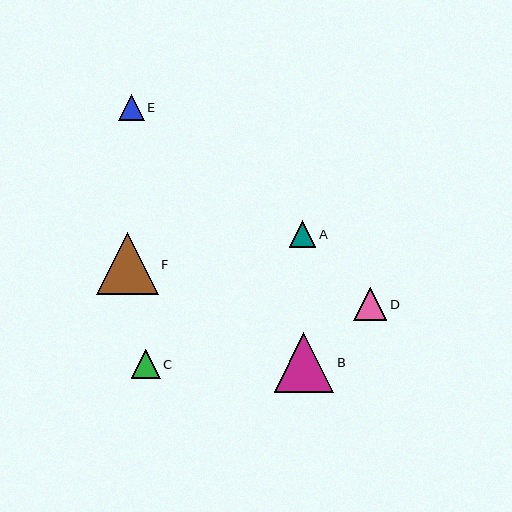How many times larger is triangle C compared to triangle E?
Triangle C is approximately 1.1 times the size of triangle E.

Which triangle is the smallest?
Triangle E is the smallest with a size of approximately 26 pixels.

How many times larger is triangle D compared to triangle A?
Triangle D is approximately 1.3 times the size of triangle A.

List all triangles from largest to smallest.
From largest to smallest: F, B, D, C, A, E.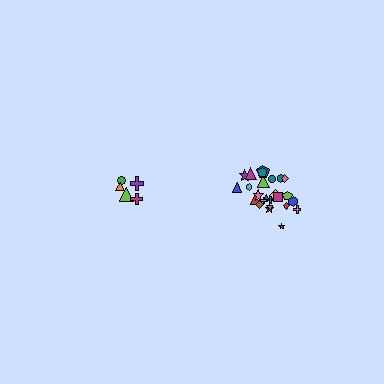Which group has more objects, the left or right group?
The right group.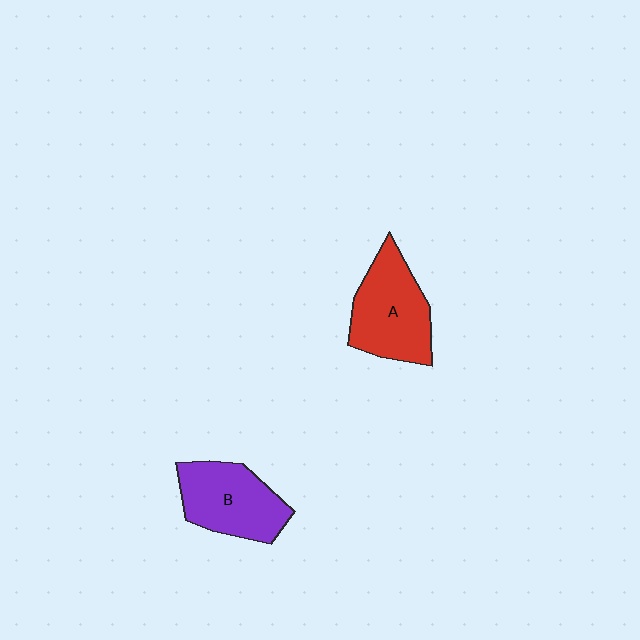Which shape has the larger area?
Shape A (red).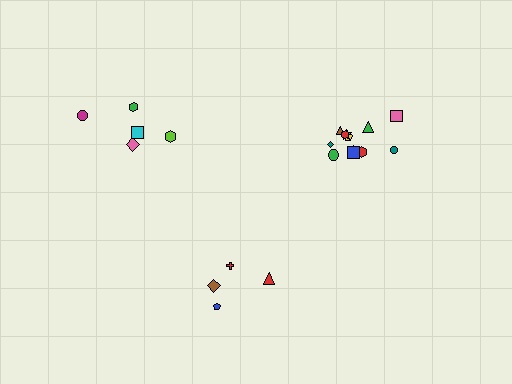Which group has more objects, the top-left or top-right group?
The top-right group.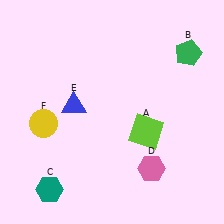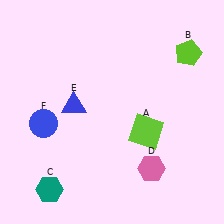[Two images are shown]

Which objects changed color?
B changed from green to lime. F changed from yellow to blue.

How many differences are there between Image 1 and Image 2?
There are 2 differences between the two images.